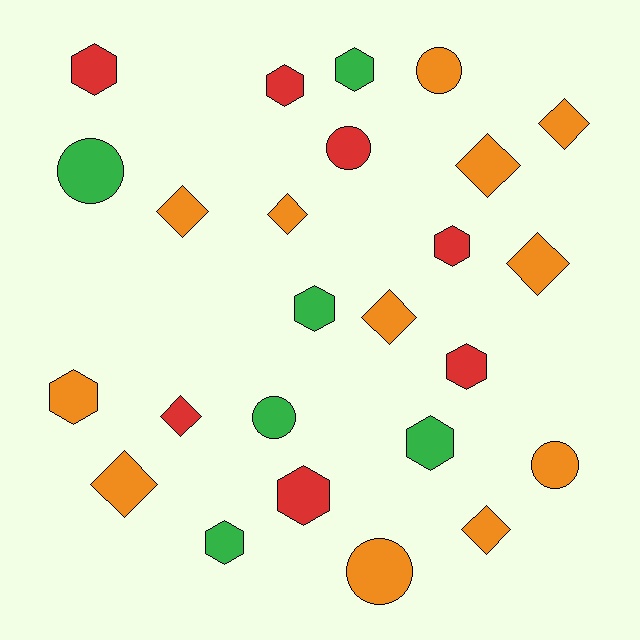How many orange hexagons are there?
There is 1 orange hexagon.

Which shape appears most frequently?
Hexagon, with 10 objects.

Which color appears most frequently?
Orange, with 12 objects.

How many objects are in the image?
There are 25 objects.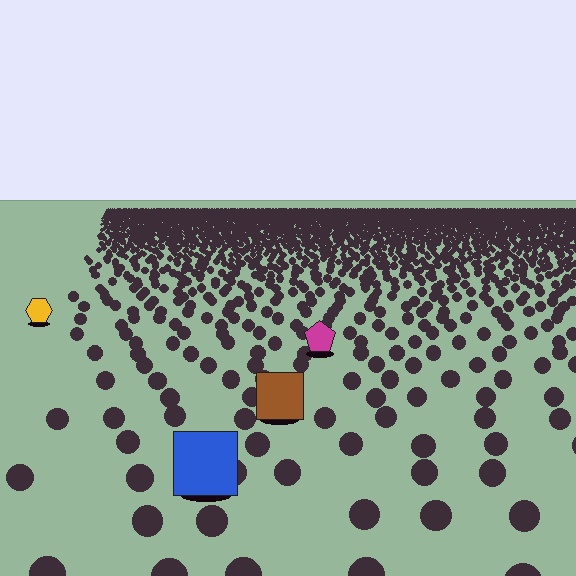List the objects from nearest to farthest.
From nearest to farthest: the blue square, the brown square, the magenta pentagon, the yellow hexagon.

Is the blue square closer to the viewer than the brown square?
Yes. The blue square is closer — you can tell from the texture gradient: the ground texture is coarser near it.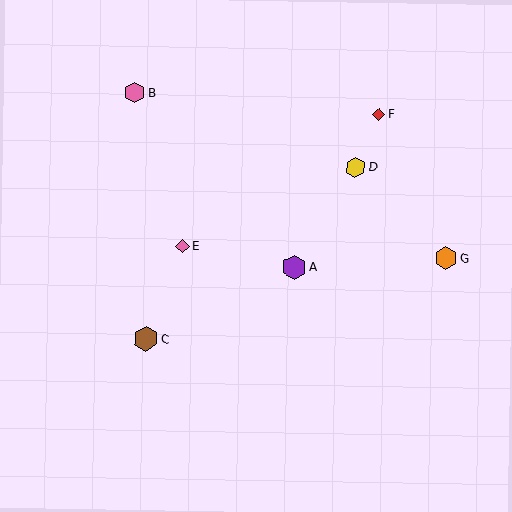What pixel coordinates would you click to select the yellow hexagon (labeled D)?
Click at (355, 167) to select the yellow hexagon D.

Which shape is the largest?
The brown hexagon (labeled C) is the largest.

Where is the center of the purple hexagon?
The center of the purple hexagon is at (294, 267).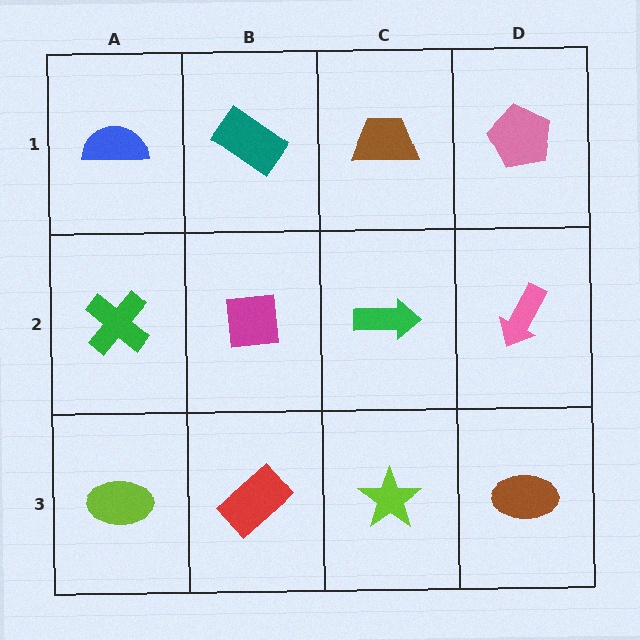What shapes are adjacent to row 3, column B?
A magenta square (row 2, column B), a lime ellipse (row 3, column A), a lime star (row 3, column C).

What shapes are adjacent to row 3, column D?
A pink arrow (row 2, column D), a lime star (row 3, column C).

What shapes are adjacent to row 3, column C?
A green arrow (row 2, column C), a red rectangle (row 3, column B), a brown ellipse (row 3, column D).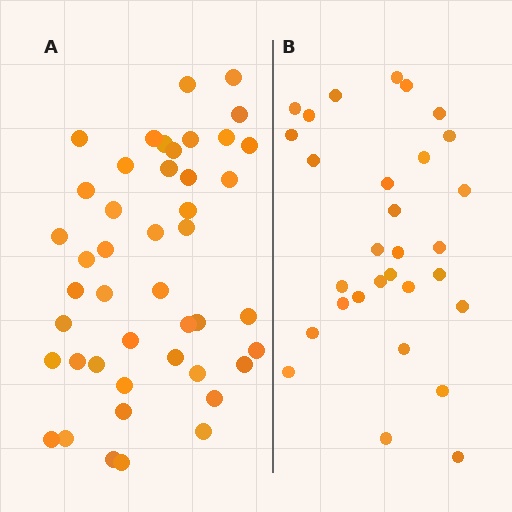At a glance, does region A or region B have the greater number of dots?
Region A (the left region) has more dots.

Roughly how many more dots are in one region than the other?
Region A has approximately 15 more dots than region B.